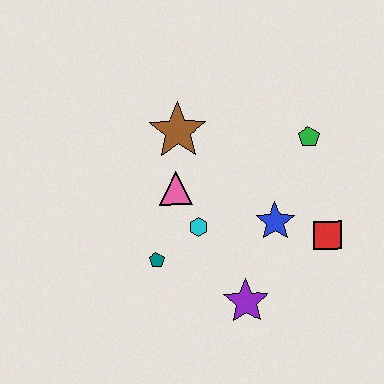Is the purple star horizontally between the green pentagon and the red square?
No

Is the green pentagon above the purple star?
Yes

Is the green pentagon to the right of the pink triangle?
Yes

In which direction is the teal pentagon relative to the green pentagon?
The teal pentagon is to the left of the green pentagon.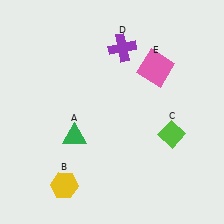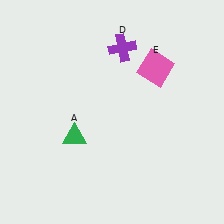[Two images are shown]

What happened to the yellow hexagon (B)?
The yellow hexagon (B) was removed in Image 2. It was in the bottom-left area of Image 1.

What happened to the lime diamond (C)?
The lime diamond (C) was removed in Image 2. It was in the bottom-right area of Image 1.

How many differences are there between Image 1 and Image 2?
There are 2 differences between the two images.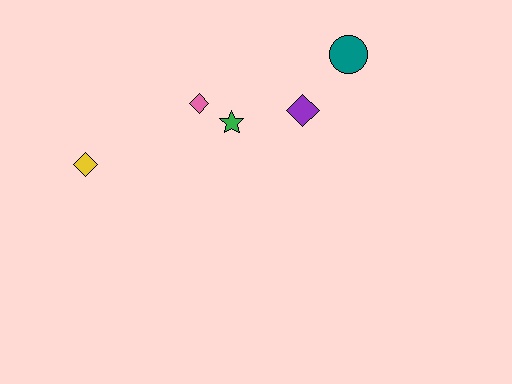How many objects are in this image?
There are 5 objects.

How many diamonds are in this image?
There are 3 diamonds.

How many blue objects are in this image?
There are no blue objects.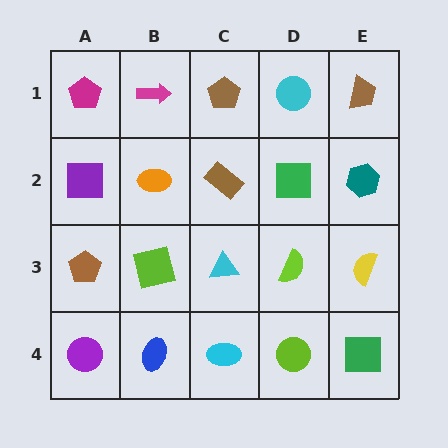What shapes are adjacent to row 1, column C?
A brown rectangle (row 2, column C), a magenta arrow (row 1, column B), a cyan circle (row 1, column D).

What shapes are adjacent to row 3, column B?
An orange ellipse (row 2, column B), a blue ellipse (row 4, column B), a brown pentagon (row 3, column A), a cyan triangle (row 3, column C).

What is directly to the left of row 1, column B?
A magenta pentagon.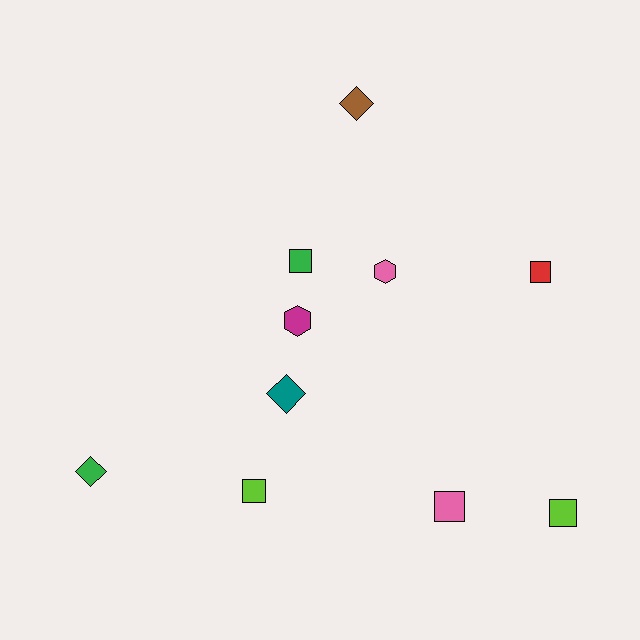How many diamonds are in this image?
There are 3 diamonds.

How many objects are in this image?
There are 10 objects.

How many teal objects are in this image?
There is 1 teal object.